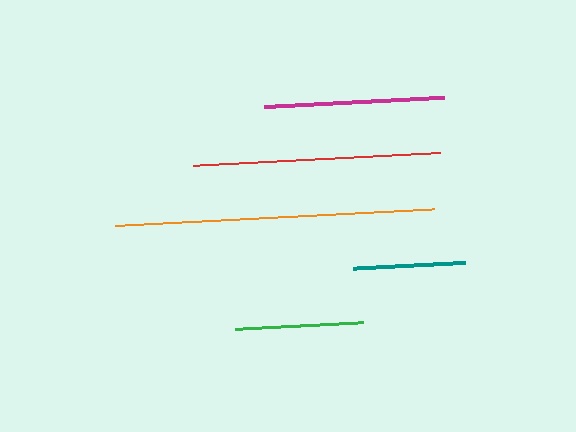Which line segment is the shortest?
The teal line is the shortest at approximately 112 pixels.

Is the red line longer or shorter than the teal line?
The red line is longer than the teal line.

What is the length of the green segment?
The green segment is approximately 128 pixels long.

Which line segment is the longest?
The orange line is the longest at approximately 318 pixels.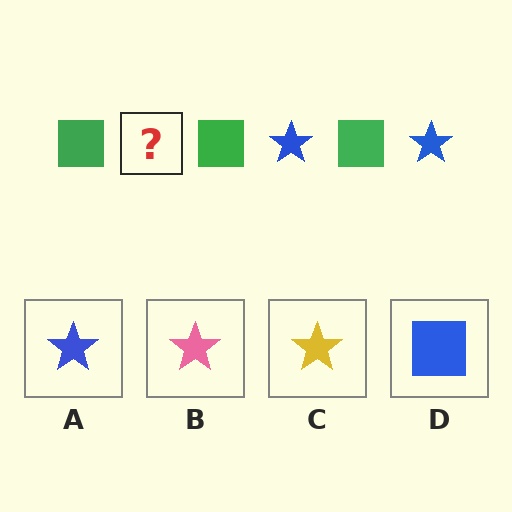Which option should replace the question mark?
Option A.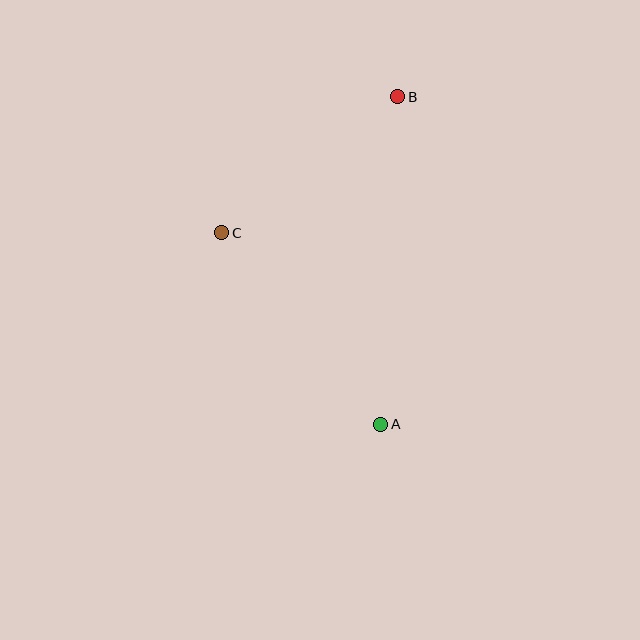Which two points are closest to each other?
Points B and C are closest to each other.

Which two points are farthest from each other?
Points A and B are farthest from each other.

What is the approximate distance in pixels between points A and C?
The distance between A and C is approximately 249 pixels.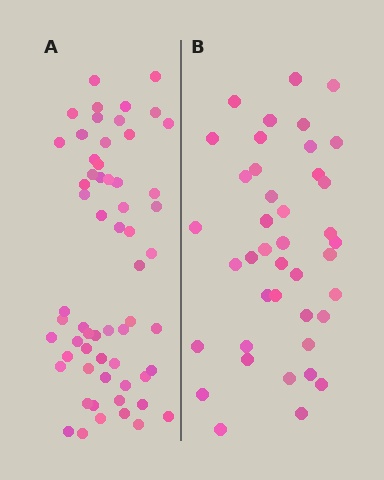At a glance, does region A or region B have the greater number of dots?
Region A (the left region) has more dots.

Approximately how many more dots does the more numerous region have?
Region A has approximately 20 more dots than region B.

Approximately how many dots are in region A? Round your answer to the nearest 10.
About 60 dots.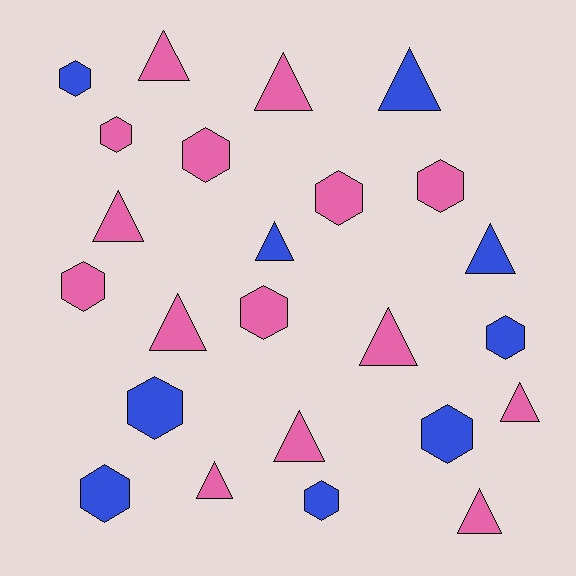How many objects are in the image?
There are 24 objects.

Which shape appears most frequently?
Triangle, with 12 objects.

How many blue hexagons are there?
There are 6 blue hexagons.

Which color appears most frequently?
Pink, with 15 objects.